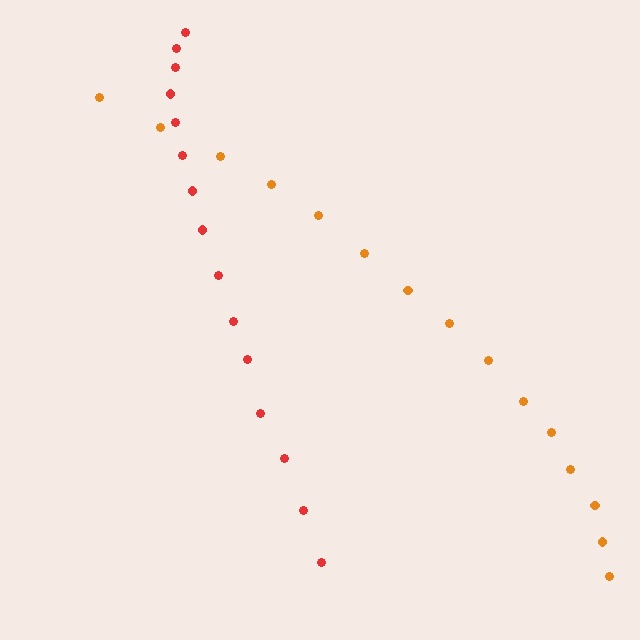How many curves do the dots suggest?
There are 2 distinct paths.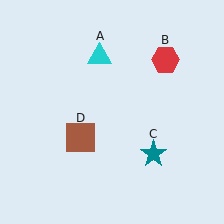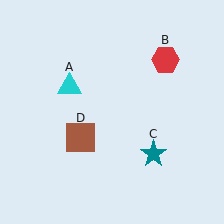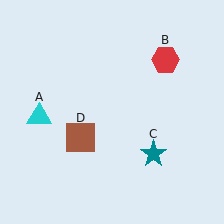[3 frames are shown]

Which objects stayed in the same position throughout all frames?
Red hexagon (object B) and teal star (object C) and brown square (object D) remained stationary.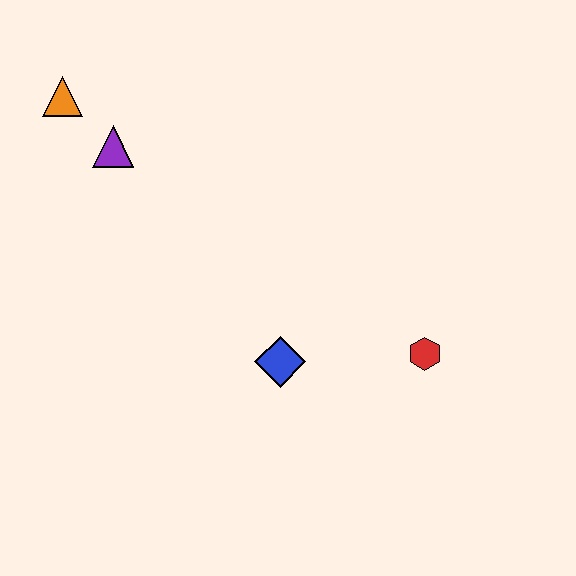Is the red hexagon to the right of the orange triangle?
Yes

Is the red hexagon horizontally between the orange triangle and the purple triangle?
No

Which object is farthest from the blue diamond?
The orange triangle is farthest from the blue diamond.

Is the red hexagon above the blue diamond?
Yes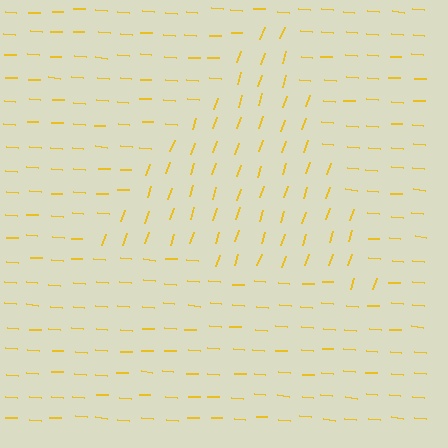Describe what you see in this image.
The image is filled with small yellow line segments. A triangle region in the image has lines oriented differently from the surrounding lines, creating a visible texture boundary.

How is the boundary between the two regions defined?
The boundary is defined purely by a change in line orientation (approximately 76 degrees difference). All lines are the same color and thickness.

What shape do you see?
I see a triangle.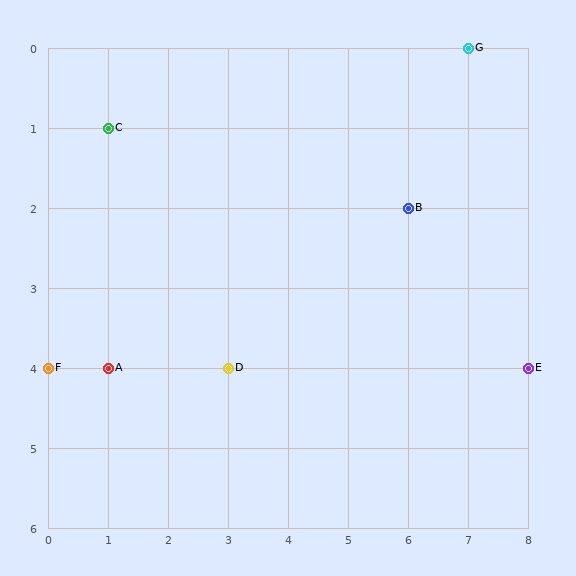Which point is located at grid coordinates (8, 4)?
Point E is at (8, 4).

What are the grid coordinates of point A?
Point A is at grid coordinates (1, 4).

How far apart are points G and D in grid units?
Points G and D are 4 columns and 4 rows apart (about 5.7 grid units diagonally).